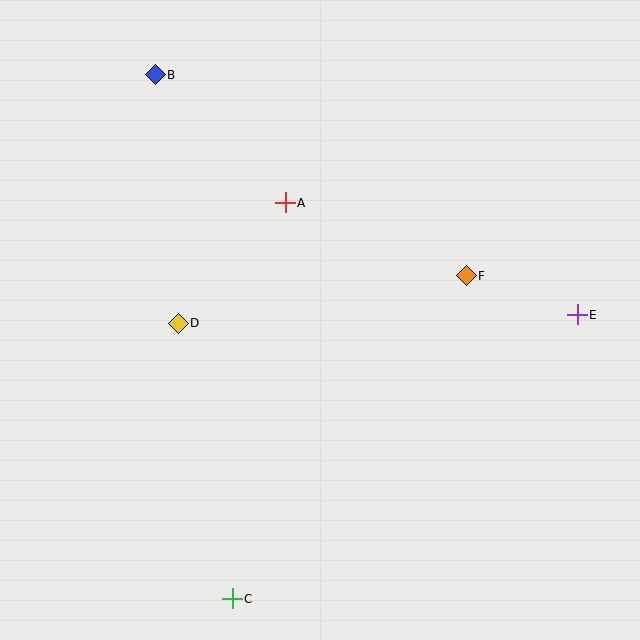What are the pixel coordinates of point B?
Point B is at (155, 75).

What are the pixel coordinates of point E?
Point E is at (577, 315).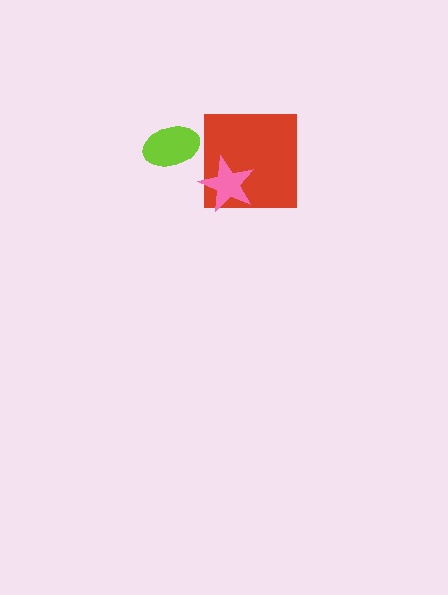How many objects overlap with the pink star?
1 object overlaps with the pink star.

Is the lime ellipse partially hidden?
No, no other shape covers it.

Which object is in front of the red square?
The pink star is in front of the red square.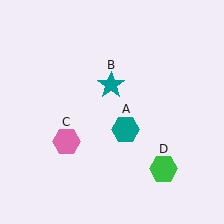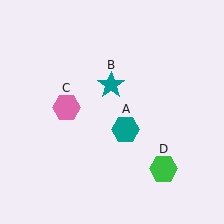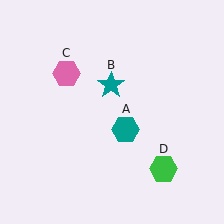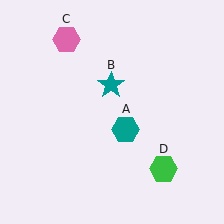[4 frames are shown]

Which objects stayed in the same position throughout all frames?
Teal hexagon (object A) and teal star (object B) and green hexagon (object D) remained stationary.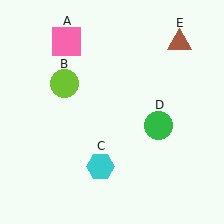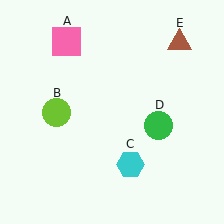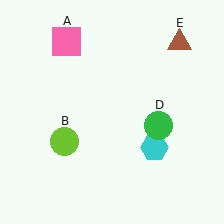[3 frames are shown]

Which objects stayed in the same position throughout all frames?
Pink square (object A) and green circle (object D) and brown triangle (object E) remained stationary.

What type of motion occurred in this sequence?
The lime circle (object B), cyan hexagon (object C) rotated counterclockwise around the center of the scene.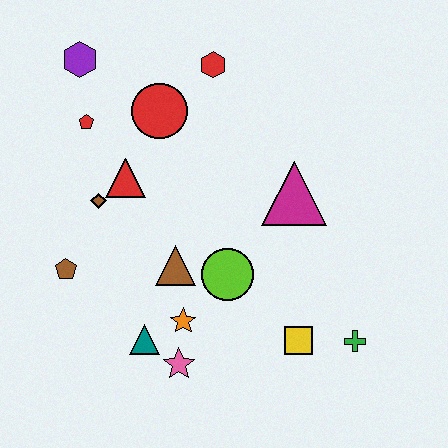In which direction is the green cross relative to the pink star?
The green cross is to the right of the pink star.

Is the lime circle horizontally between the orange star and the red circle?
No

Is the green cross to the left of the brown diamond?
No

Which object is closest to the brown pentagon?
The brown diamond is closest to the brown pentagon.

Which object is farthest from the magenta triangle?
The purple hexagon is farthest from the magenta triangle.